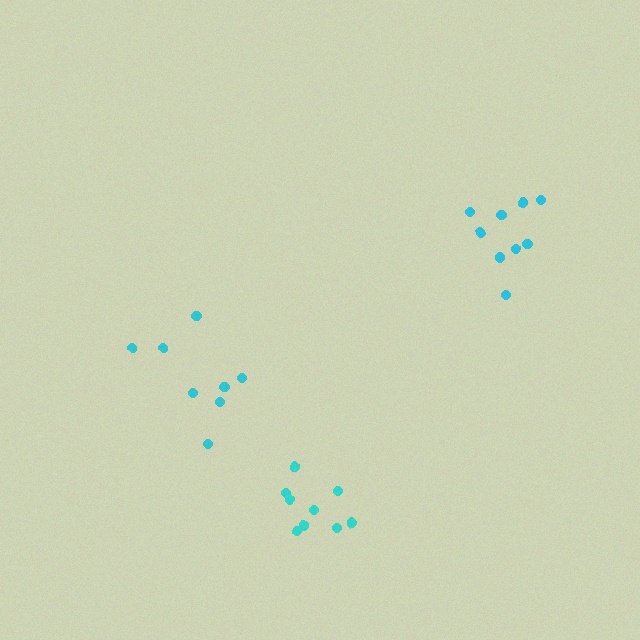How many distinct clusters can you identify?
There are 3 distinct clusters.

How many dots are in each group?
Group 1: 9 dots, Group 2: 8 dots, Group 3: 9 dots (26 total).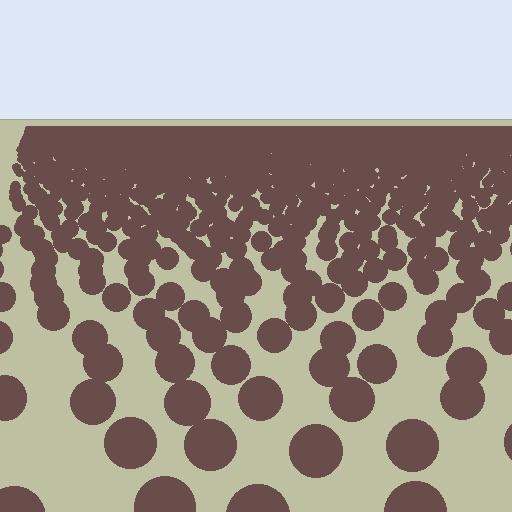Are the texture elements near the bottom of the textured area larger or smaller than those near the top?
Larger. Near the bottom, elements are closer to the viewer and appear at a bigger on-screen size.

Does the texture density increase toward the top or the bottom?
Density increases toward the top.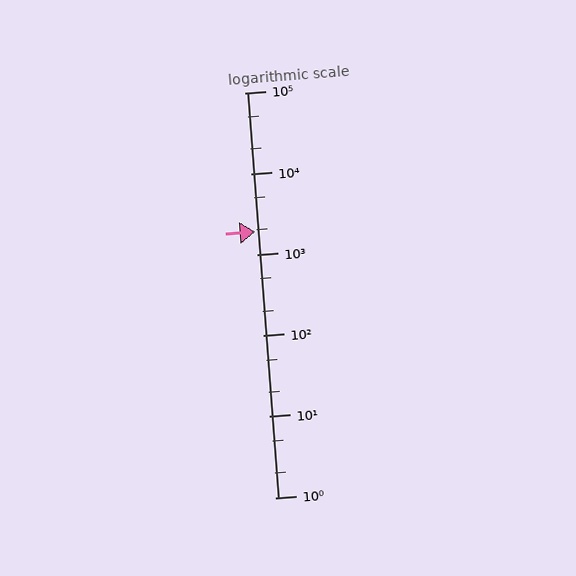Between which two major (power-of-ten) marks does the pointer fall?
The pointer is between 1000 and 10000.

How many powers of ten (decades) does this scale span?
The scale spans 5 decades, from 1 to 100000.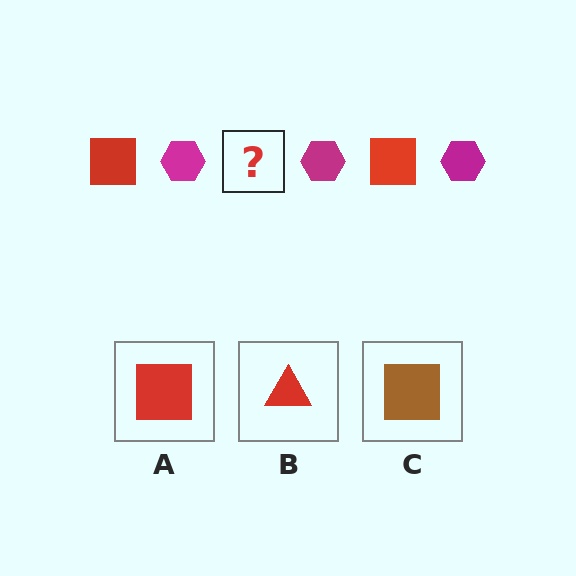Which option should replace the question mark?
Option A.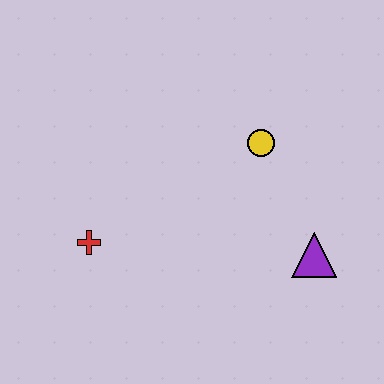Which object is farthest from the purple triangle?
The red cross is farthest from the purple triangle.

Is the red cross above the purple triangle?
Yes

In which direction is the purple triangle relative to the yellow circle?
The purple triangle is below the yellow circle.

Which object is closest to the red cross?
The yellow circle is closest to the red cross.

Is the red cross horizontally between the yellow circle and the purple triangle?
No